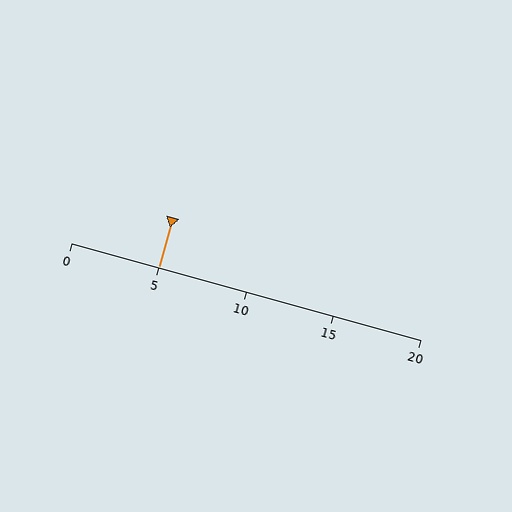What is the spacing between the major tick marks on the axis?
The major ticks are spaced 5 apart.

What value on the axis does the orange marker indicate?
The marker indicates approximately 5.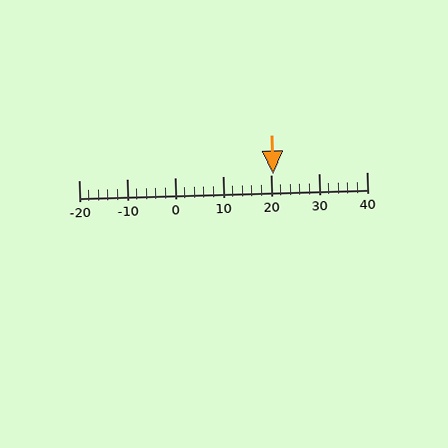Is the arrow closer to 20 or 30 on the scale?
The arrow is closer to 20.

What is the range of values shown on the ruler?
The ruler shows values from -20 to 40.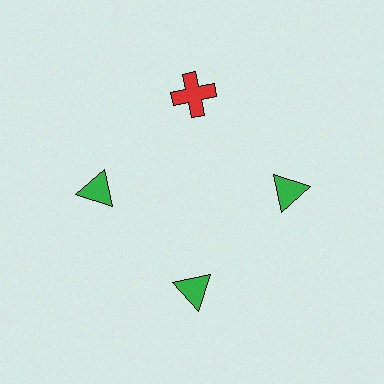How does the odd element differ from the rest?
It differs in both color (red instead of green) and shape (cross instead of triangle).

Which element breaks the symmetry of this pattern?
The red cross at roughly the 12 o'clock position breaks the symmetry. All other shapes are green triangles.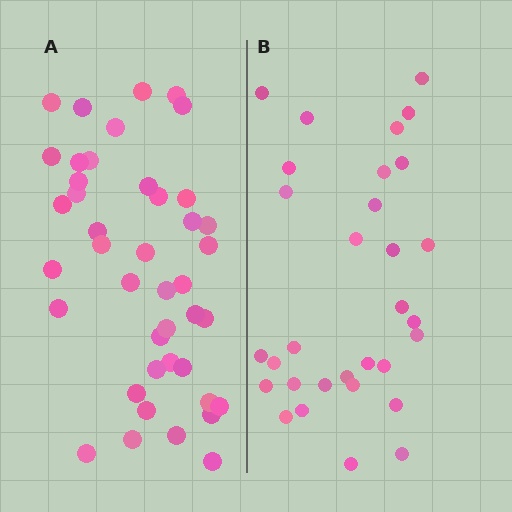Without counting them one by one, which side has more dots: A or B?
Region A (the left region) has more dots.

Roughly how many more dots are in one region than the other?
Region A has roughly 12 or so more dots than region B.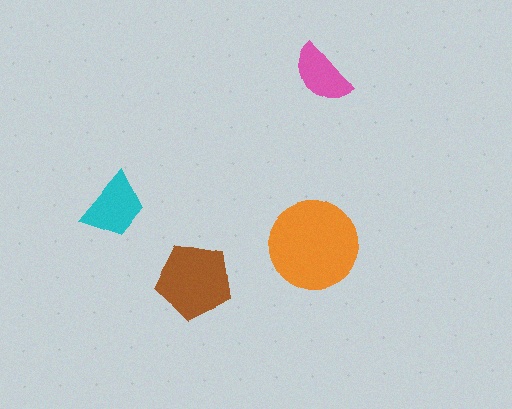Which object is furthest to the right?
The pink semicircle is rightmost.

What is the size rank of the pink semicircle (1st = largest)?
4th.